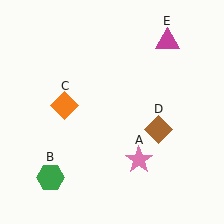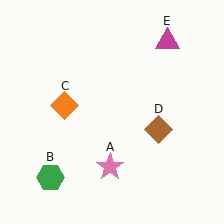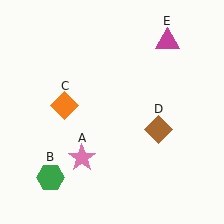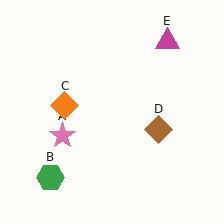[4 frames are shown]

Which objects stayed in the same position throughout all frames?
Green hexagon (object B) and orange diamond (object C) and brown diamond (object D) and magenta triangle (object E) remained stationary.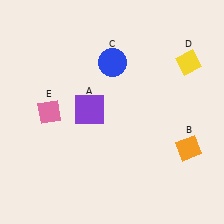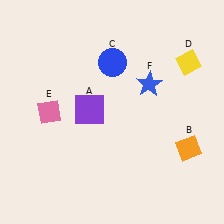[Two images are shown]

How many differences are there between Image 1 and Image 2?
There is 1 difference between the two images.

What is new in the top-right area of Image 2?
A blue star (F) was added in the top-right area of Image 2.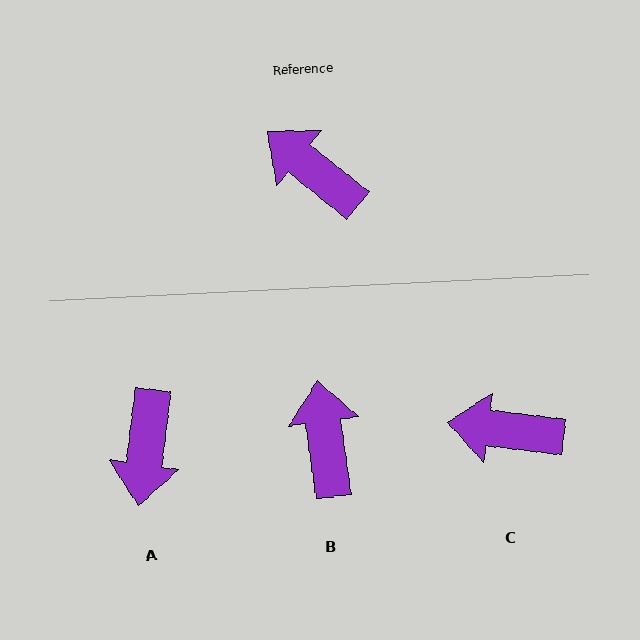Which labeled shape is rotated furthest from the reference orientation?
A, about 122 degrees away.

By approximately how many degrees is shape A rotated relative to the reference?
Approximately 122 degrees counter-clockwise.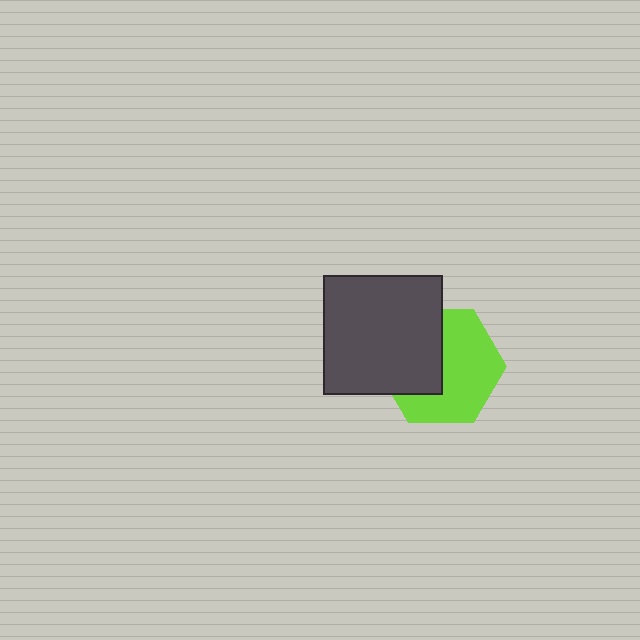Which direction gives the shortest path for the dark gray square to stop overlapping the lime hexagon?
Moving left gives the shortest separation.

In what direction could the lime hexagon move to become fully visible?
The lime hexagon could move right. That would shift it out from behind the dark gray square entirely.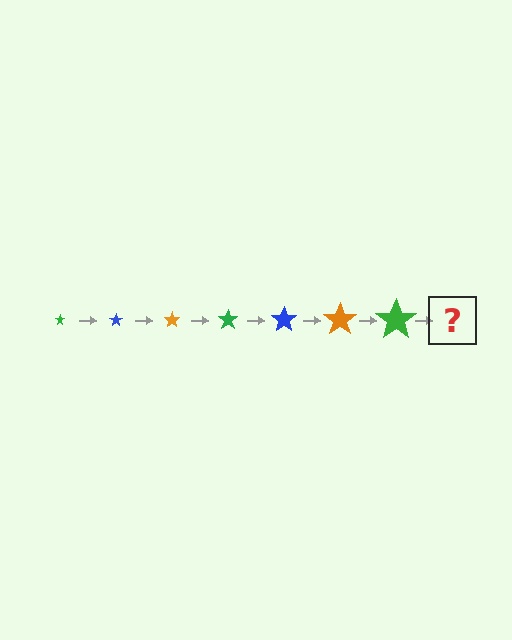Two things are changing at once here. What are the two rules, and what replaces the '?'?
The two rules are that the star grows larger each step and the color cycles through green, blue, and orange. The '?' should be a blue star, larger than the previous one.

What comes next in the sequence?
The next element should be a blue star, larger than the previous one.